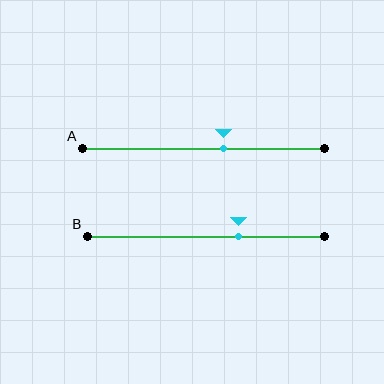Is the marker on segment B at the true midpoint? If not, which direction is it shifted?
No, the marker on segment B is shifted to the right by about 14% of the segment length.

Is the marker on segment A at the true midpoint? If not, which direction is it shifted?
No, the marker on segment A is shifted to the right by about 8% of the segment length.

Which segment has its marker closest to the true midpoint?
Segment A has its marker closest to the true midpoint.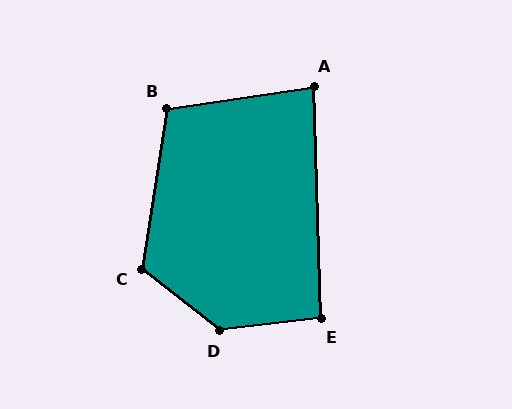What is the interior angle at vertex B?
Approximately 107 degrees (obtuse).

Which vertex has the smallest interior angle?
A, at approximately 83 degrees.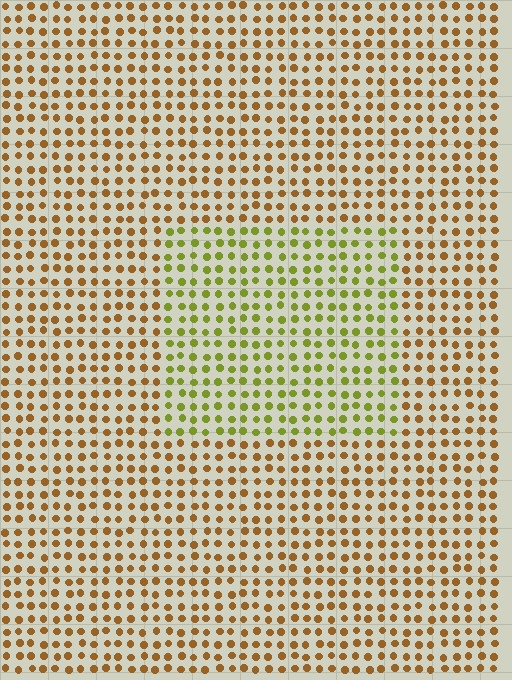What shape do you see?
I see a rectangle.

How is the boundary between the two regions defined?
The boundary is defined purely by a slight shift in hue (about 44 degrees). Spacing, size, and orientation are identical on both sides.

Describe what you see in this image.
The image is filled with small brown elements in a uniform arrangement. A rectangle-shaped region is visible where the elements are tinted to a slightly different hue, forming a subtle color boundary.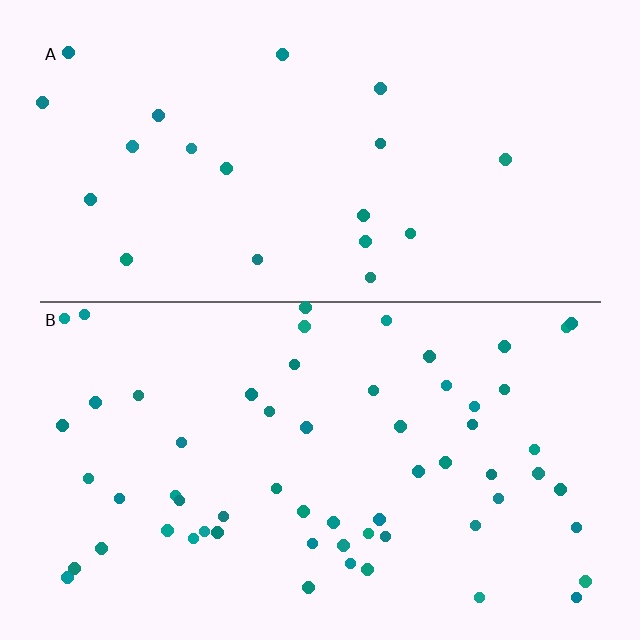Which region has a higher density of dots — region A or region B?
B (the bottom).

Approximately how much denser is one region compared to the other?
Approximately 3.0× — region B over region A.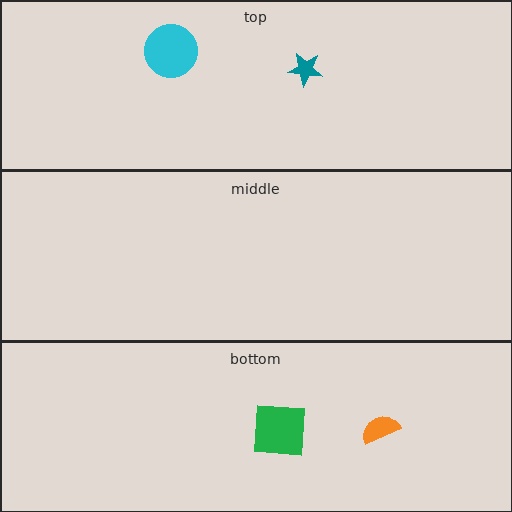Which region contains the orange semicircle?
The bottom region.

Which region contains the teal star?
The top region.